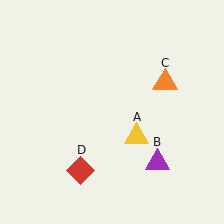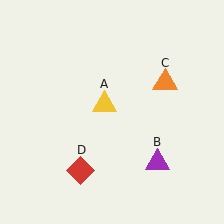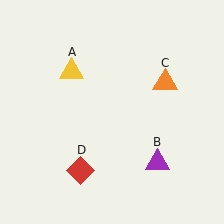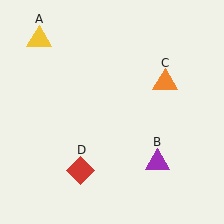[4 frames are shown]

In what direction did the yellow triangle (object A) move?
The yellow triangle (object A) moved up and to the left.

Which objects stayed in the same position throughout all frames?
Purple triangle (object B) and orange triangle (object C) and red diamond (object D) remained stationary.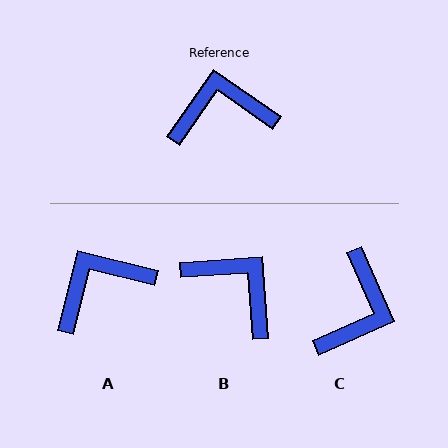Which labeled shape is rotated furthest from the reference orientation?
C, about 122 degrees away.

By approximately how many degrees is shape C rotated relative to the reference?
Approximately 122 degrees clockwise.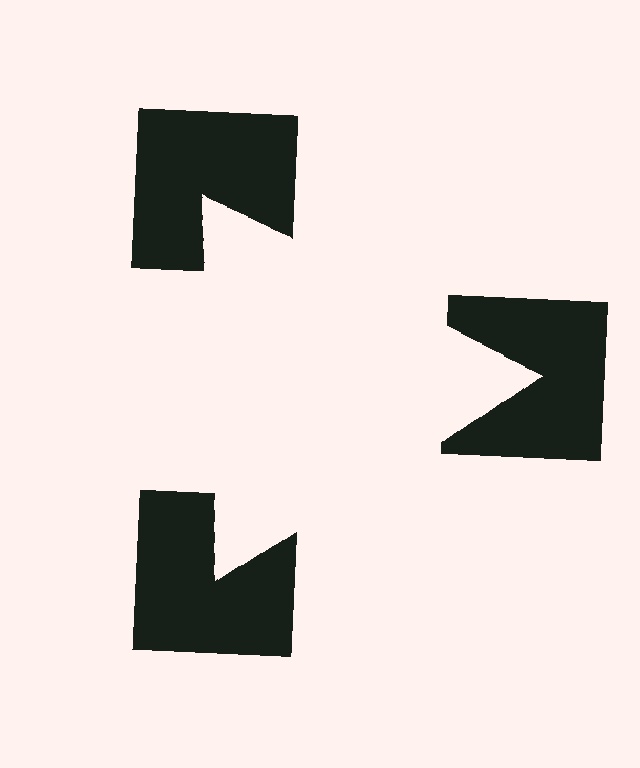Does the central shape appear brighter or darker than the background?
It typically appears slightly brighter than the background, even though no actual brightness change is drawn.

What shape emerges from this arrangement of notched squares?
An illusory triangle — its edges are inferred from the aligned wedge cuts in the notched squares, not physically drawn.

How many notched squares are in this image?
There are 3 — one at each vertex of the illusory triangle.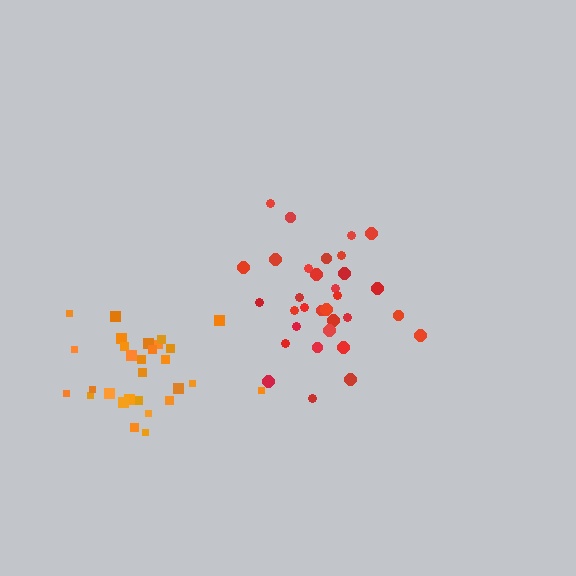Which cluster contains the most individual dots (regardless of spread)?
Red (32).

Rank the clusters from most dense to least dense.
orange, red.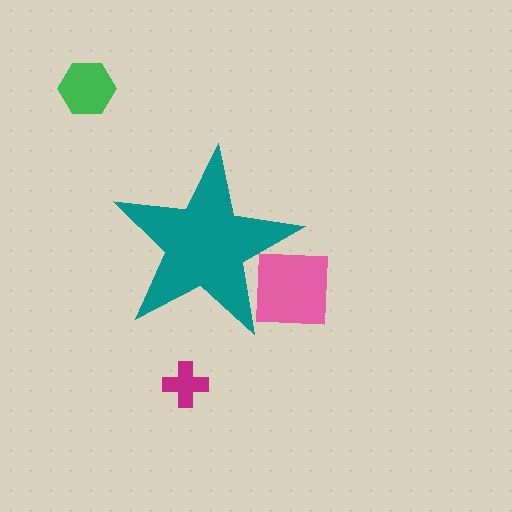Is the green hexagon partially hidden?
No, the green hexagon is fully visible.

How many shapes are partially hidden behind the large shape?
1 shape is partially hidden.